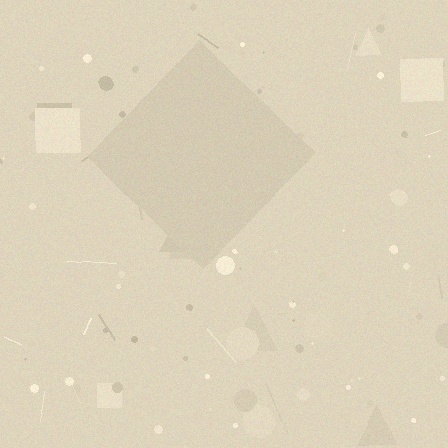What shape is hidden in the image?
A diamond is hidden in the image.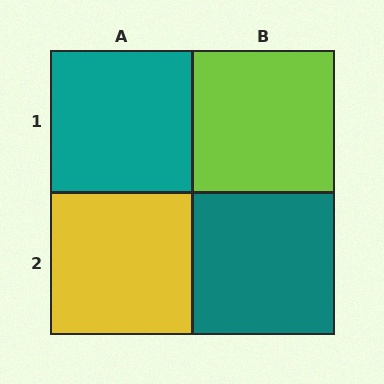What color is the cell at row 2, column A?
Yellow.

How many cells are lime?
1 cell is lime.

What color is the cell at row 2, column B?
Teal.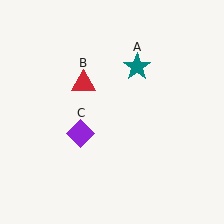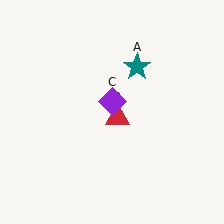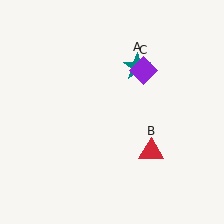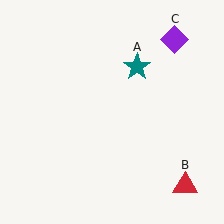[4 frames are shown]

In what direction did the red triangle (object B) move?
The red triangle (object B) moved down and to the right.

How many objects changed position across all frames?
2 objects changed position: red triangle (object B), purple diamond (object C).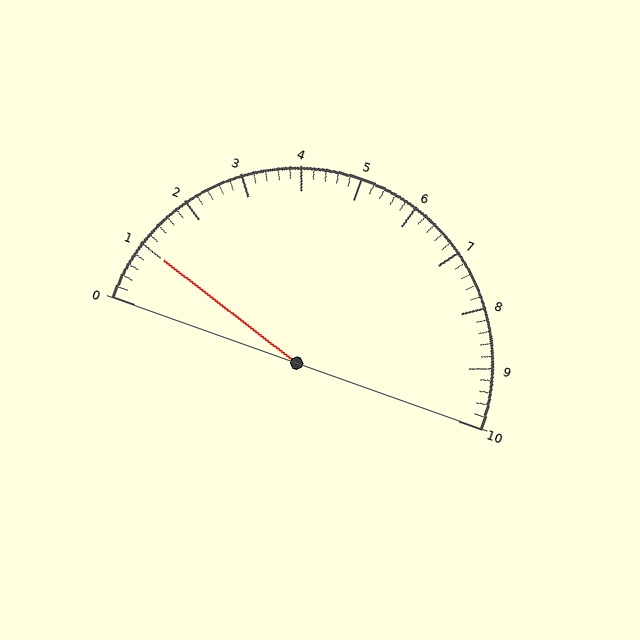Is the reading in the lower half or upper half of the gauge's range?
The reading is in the lower half of the range (0 to 10).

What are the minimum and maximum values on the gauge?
The gauge ranges from 0 to 10.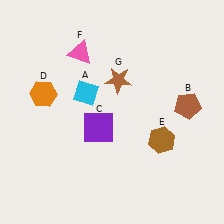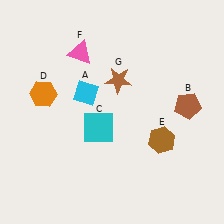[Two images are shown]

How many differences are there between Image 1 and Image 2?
There is 1 difference between the two images.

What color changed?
The square (C) changed from purple in Image 1 to cyan in Image 2.